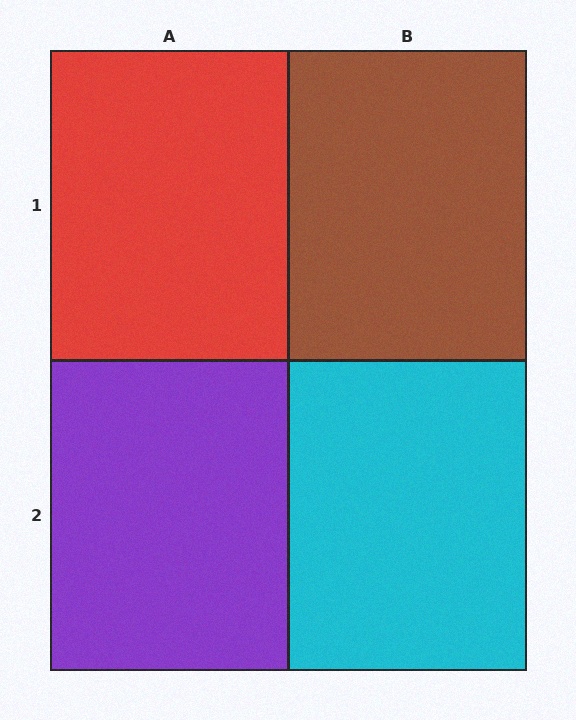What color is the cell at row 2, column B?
Cyan.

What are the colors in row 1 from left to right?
Red, brown.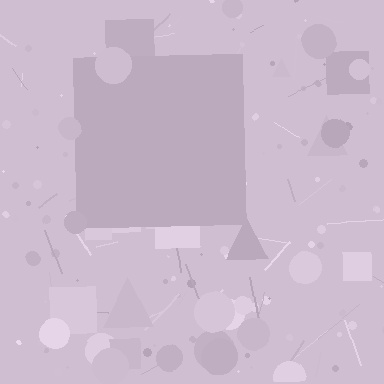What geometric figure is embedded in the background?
A square is embedded in the background.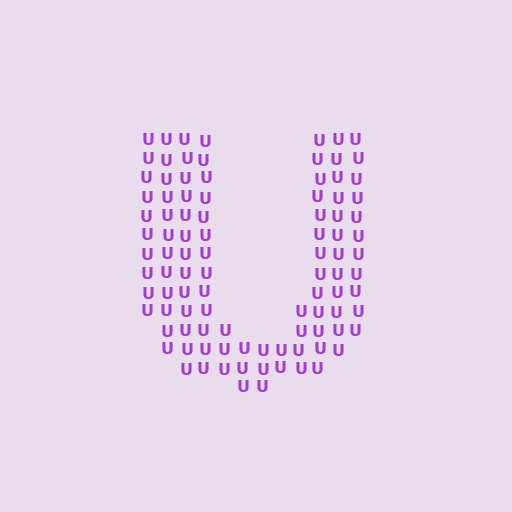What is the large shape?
The large shape is the letter U.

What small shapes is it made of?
It is made of small letter U's.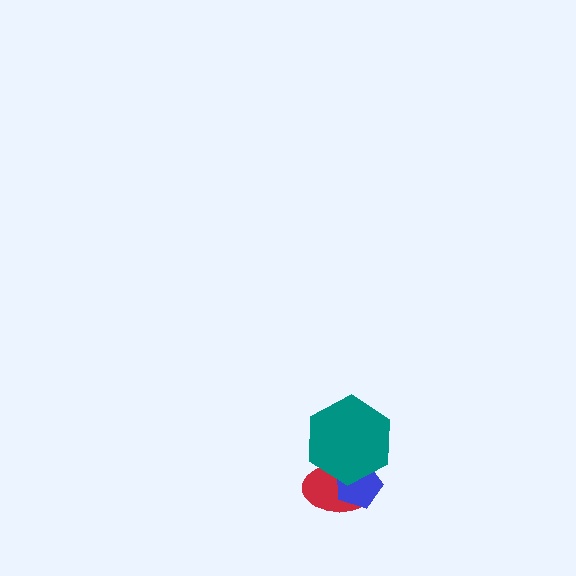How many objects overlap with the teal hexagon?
2 objects overlap with the teal hexagon.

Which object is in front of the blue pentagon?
The teal hexagon is in front of the blue pentagon.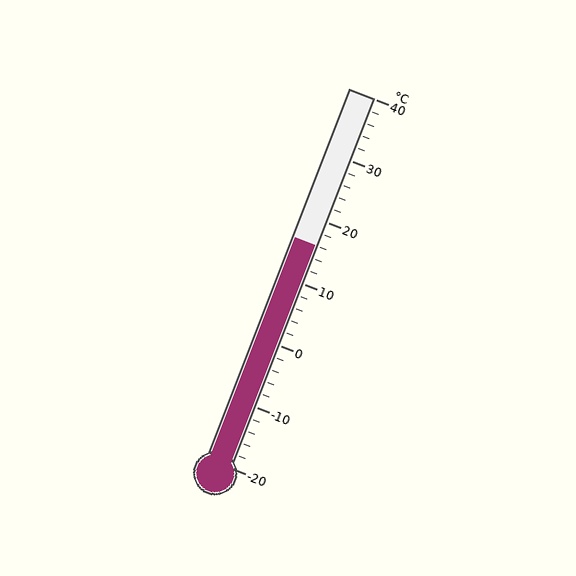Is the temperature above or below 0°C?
The temperature is above 0°C.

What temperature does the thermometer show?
The thermometer shows approximately 16°C.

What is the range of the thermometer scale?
The thermometer scale ranges from -20°C to 40°C.